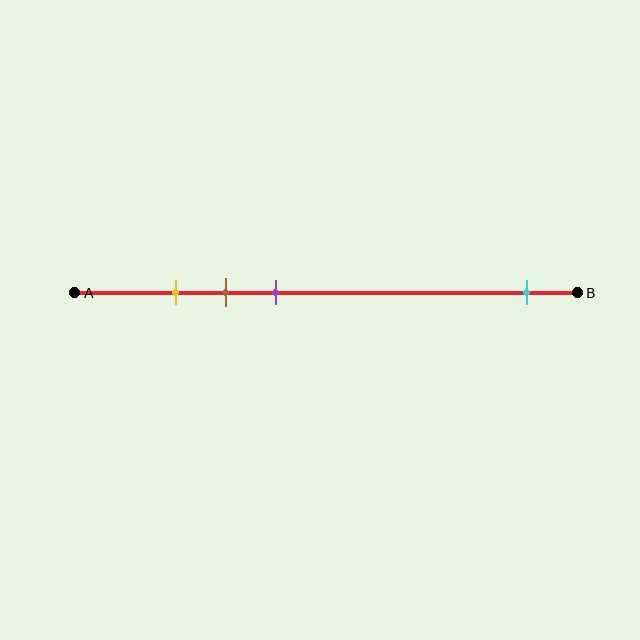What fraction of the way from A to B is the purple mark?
The purple mark is approximately 40% (0.4) of the way from A to B.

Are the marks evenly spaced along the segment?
No, the marks are not evenly spaced.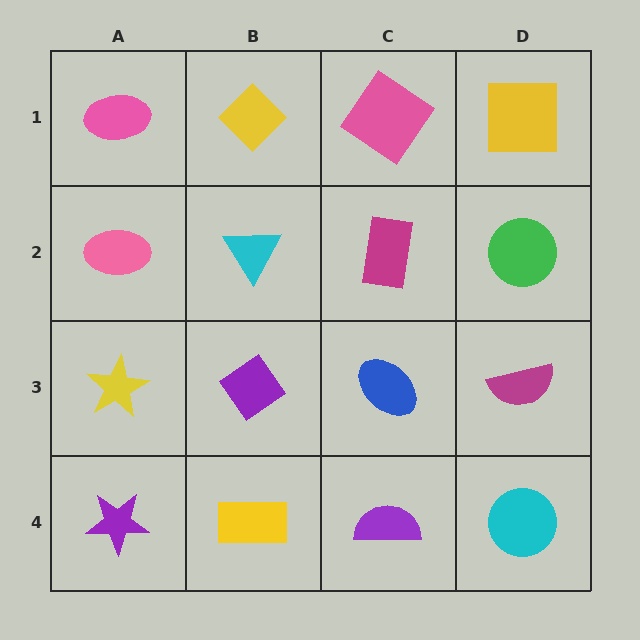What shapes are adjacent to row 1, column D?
A green circle (row 2, column D), a pink diamond (row 1, column C).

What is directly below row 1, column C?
A magenta rectangle.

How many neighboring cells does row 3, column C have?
4.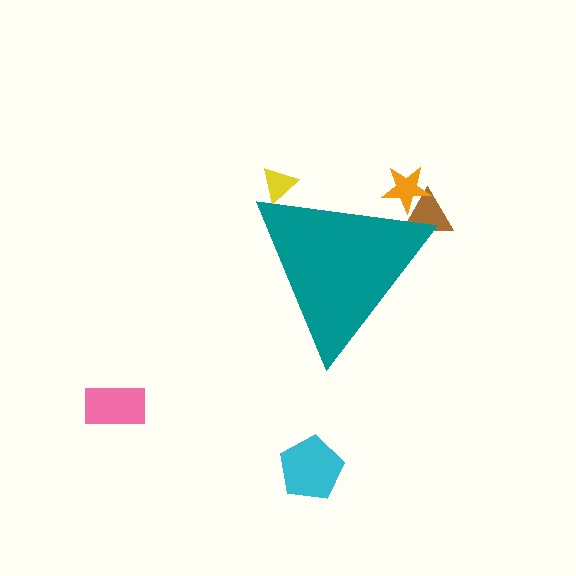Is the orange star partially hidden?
Yes, the orange star is partially hidden behind the teal triangle.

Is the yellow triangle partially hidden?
Yes, the yellow triangle is partially hidden behind the teal triangle.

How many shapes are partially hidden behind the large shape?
3 shapes are partially hidden.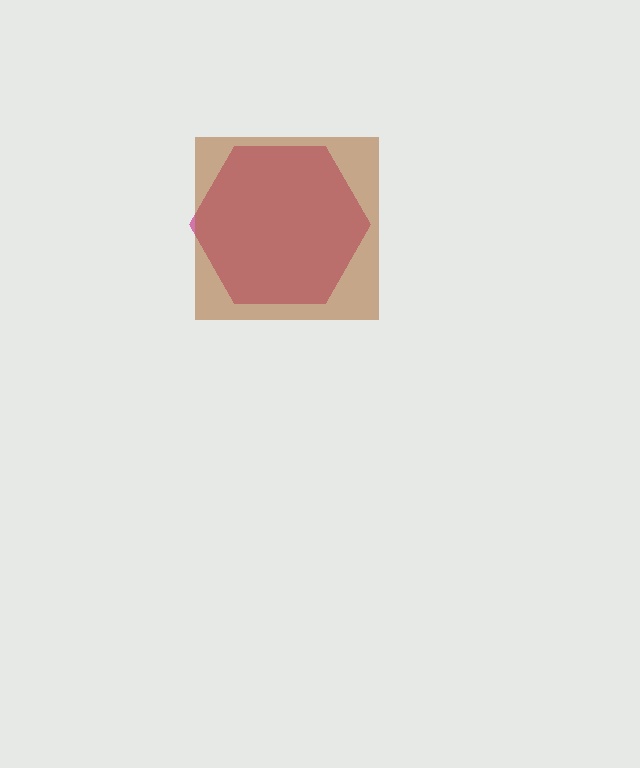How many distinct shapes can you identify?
There are 2 distinct shapes: a magenta hexagon, a brown square.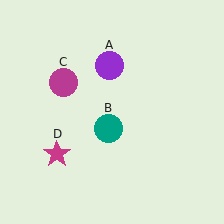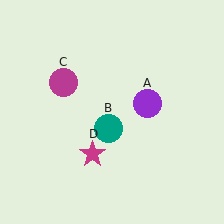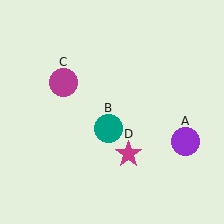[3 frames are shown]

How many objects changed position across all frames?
2 objects changed position: purple circle (object A), magenta star (object D).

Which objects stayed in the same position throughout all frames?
Teal circle (object B) and magenta circle (object C) remained stationary.